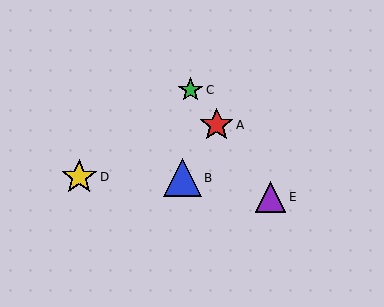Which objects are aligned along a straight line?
Objects A, C, E are aligned along a straight line.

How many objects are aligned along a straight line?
3 objects (A, C, E) are aligned along a straight line.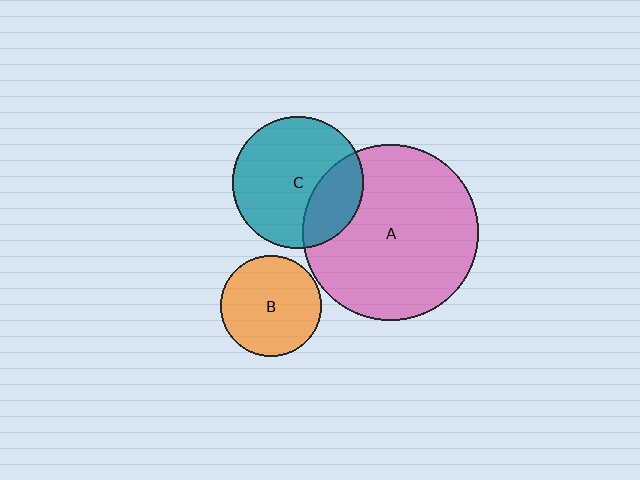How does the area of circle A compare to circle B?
Approximately 3.0 times.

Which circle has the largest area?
Circle A (pink).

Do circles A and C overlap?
Yes.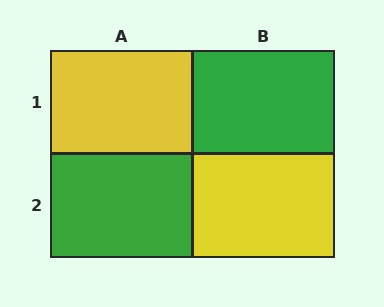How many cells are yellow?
2 cells are yellow.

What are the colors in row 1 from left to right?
Yellow, green.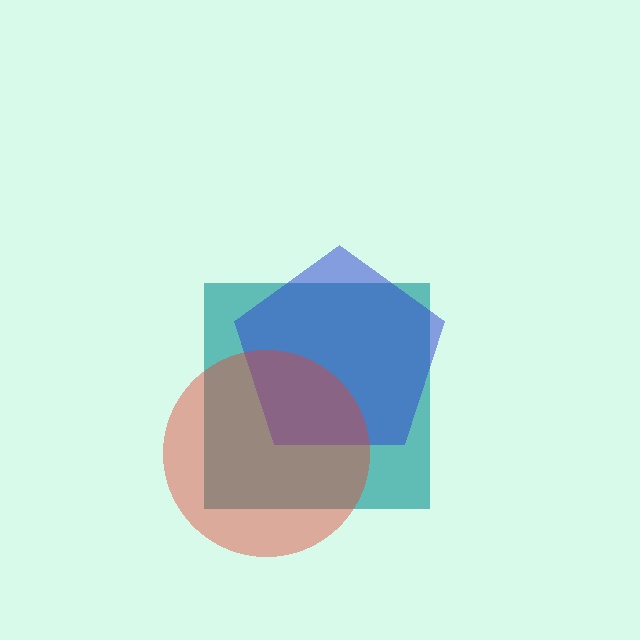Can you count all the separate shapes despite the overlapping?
Yes, there are 3 separate shapes.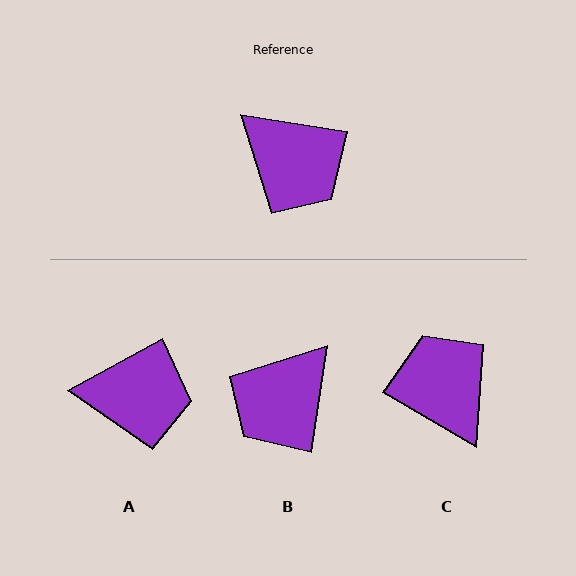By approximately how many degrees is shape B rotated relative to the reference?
Approximately 90 degrees clockwise.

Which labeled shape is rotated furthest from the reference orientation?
C, about 159 degrees away.